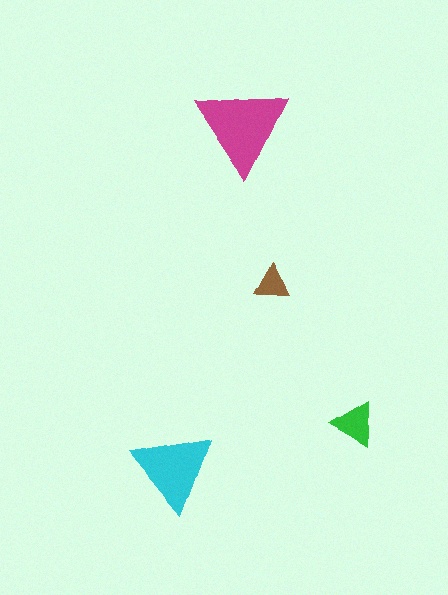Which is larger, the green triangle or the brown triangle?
The green one.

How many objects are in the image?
There are 4 objects in the image.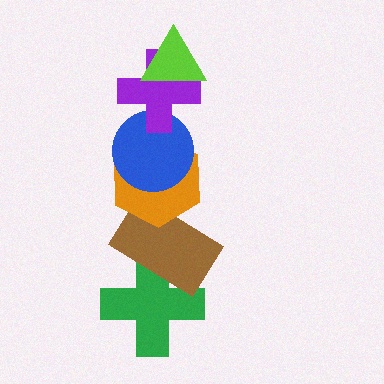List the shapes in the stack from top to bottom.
From top to bottom: the lime triangle, the purple cross, the blue circle, the orange hexagon, the brown rectangle, the green cross.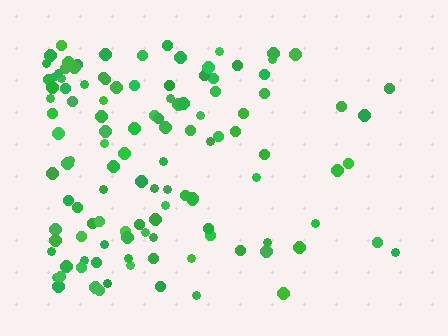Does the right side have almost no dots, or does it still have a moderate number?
Still a moderate number, just noticeably fewer than the left.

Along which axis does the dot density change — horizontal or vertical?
Horizontal.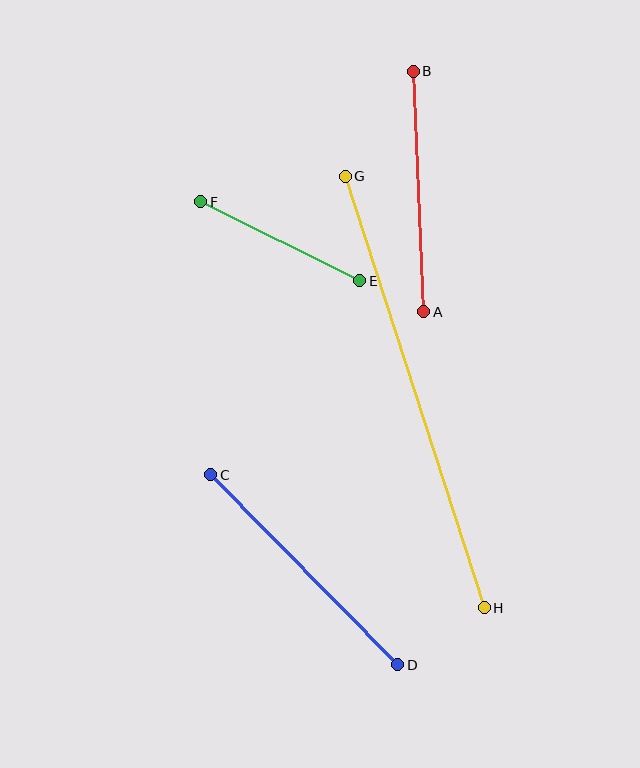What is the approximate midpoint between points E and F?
The midpoint is at approximately (280, 241) pixels.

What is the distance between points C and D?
The distance is approximately 267 pixels.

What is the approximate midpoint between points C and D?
The midpoint is at approximately (304, 570) pixels.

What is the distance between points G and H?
The distance is approximately 453 pixels.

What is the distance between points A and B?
The distance is approximately 241 pixels.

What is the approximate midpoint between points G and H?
The midpoint is at approximately (415, 392) pixels.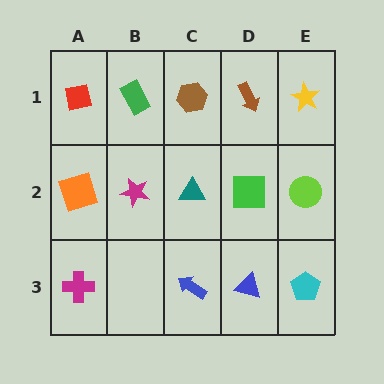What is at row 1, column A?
A red square.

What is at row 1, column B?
A green rectangle.